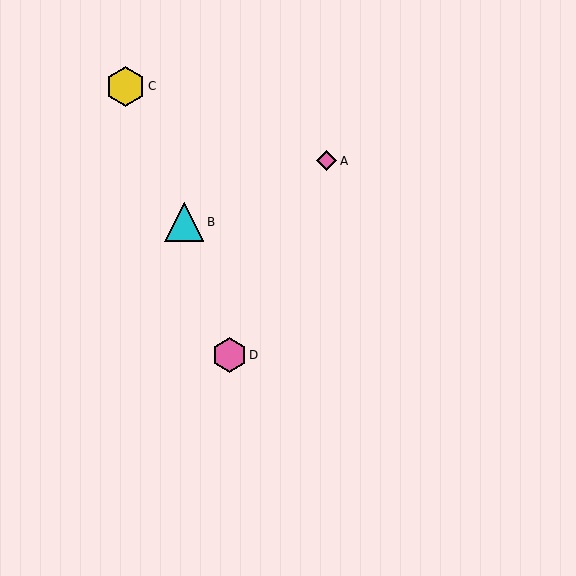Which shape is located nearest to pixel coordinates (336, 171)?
The pink diamond (labeled A) at (326, 161) is nearest to that location.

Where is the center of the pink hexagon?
The center of the pink hexagon is at (229, 355).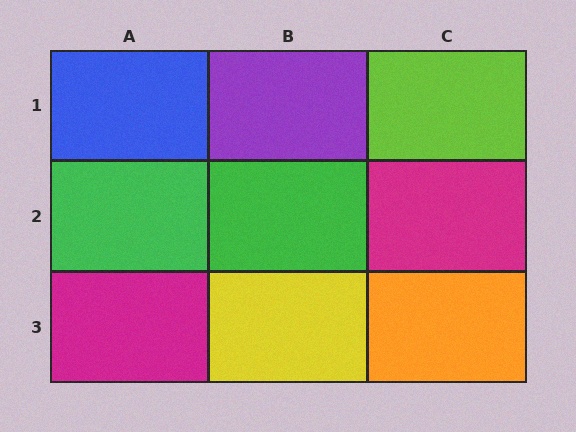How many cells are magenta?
2 cells are magenta.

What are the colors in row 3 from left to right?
Magenta, yellow, orange.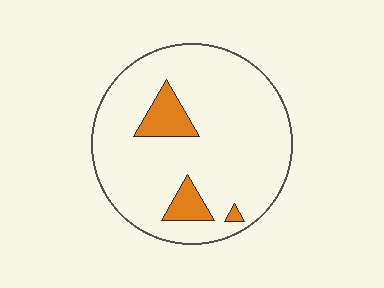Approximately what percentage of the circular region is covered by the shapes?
Approximately 10%.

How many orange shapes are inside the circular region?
3.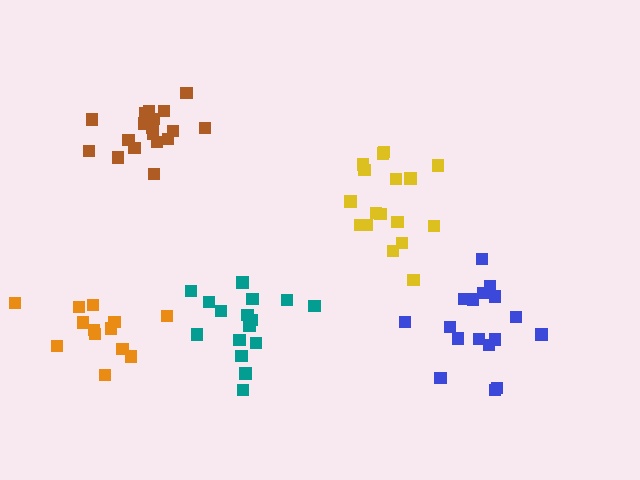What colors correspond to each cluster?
The clusters are colored: orange, brown, blue, teal, yellow.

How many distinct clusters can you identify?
There are 5 distinct clusters.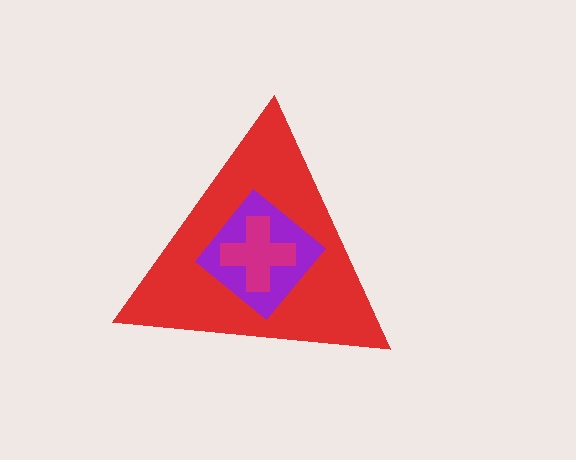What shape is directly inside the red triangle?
The purple diamond.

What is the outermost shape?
The red triangle.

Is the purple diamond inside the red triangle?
Yes.